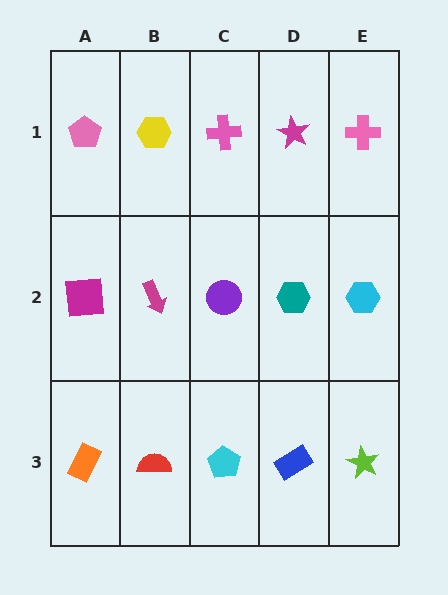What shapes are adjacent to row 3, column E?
A cyan hexagon (row 2, column E), a blue rectangle (row 3, column D).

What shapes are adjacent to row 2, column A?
A pink pentagon (row 1, column A), an orange rectangle (row 3, column A), a magenta arrow (row 2, column B).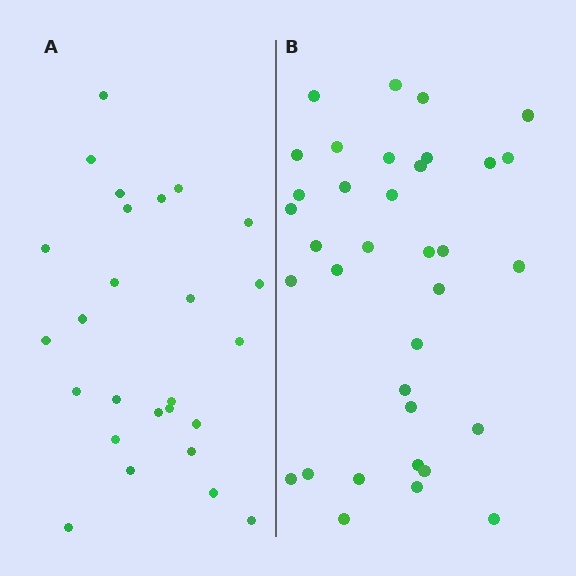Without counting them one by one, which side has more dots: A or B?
Region B (the right region) has more dots.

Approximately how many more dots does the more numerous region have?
Region B has roughly 8 or so more dots than region A.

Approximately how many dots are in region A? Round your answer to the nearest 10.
About 30 dots. (The exact count is 26, which rounds to 30.)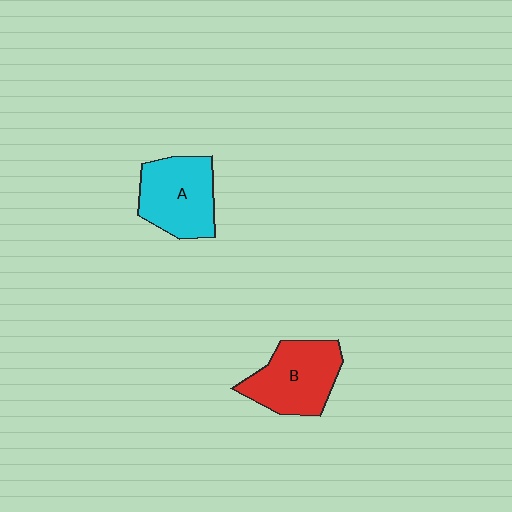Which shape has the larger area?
Shape B (red).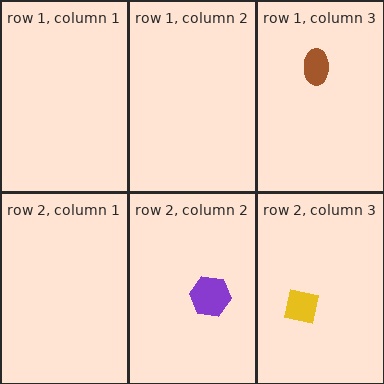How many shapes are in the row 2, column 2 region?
1.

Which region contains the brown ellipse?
The row 1, column 3 region.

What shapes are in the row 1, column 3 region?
The brown ellipse.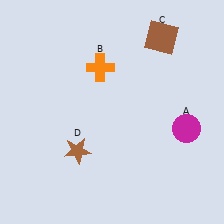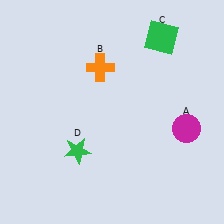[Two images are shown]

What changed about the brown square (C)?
In Image 1, C is brown. In Image 2, it changed to green.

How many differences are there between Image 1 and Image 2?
There are 2 differences between the two images.